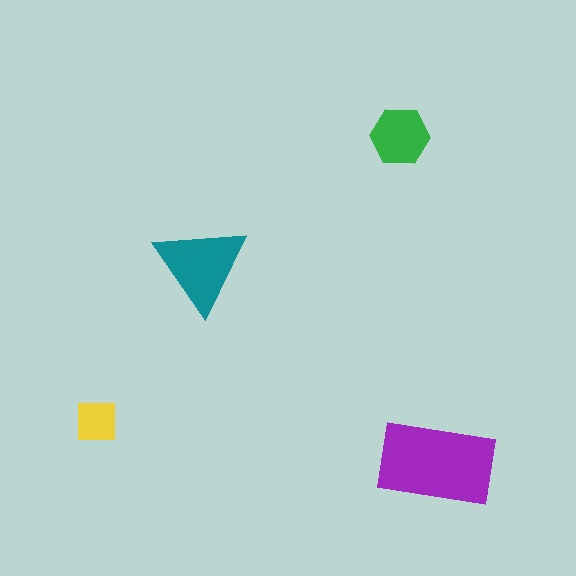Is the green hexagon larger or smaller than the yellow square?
Larger.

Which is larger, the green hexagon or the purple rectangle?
The purple rectangle.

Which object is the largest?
The purple rectangle.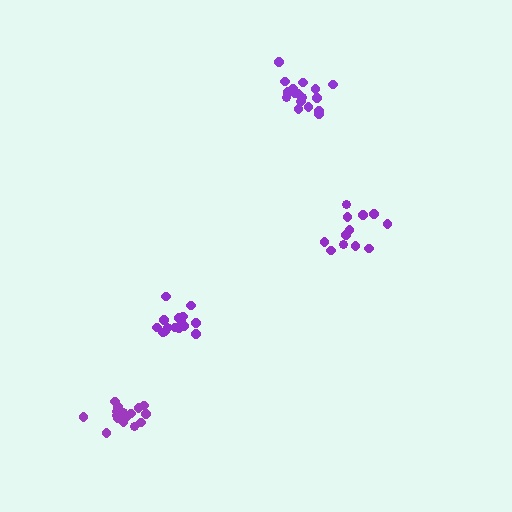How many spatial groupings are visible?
There are 4 spatial groupings.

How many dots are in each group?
Group 1: 17 dots, Group 2: 16 dots, Group 3: 12 dots, Group 4: 15 dots (60 total).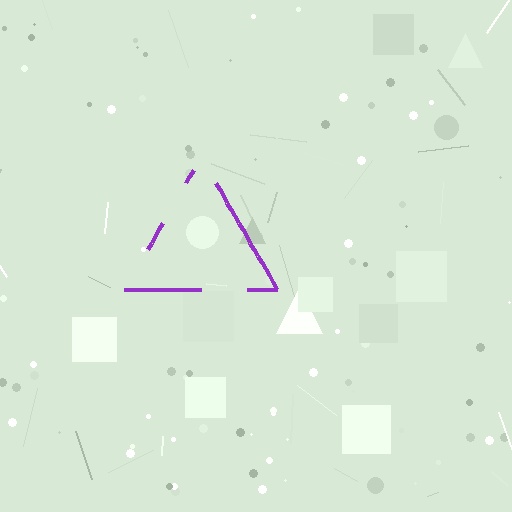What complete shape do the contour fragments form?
The contour fragments form a triangle.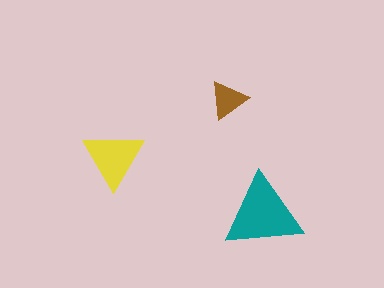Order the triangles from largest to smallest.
the teal one, the yellow one, the brown one.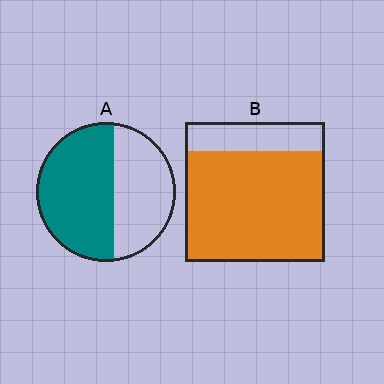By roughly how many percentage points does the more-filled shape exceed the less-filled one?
By roughly 20 percentage points (B over A).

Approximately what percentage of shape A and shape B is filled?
A is approximately 55% and B is approximately 80%.